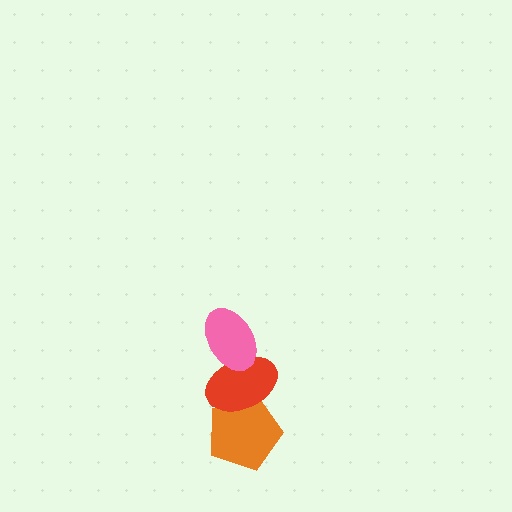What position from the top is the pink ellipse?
The pink ellipse is 1st from the top.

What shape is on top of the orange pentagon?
The red ellipse is on top of the orange pentagon.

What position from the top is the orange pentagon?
The orange pentagon is 3rd from the top.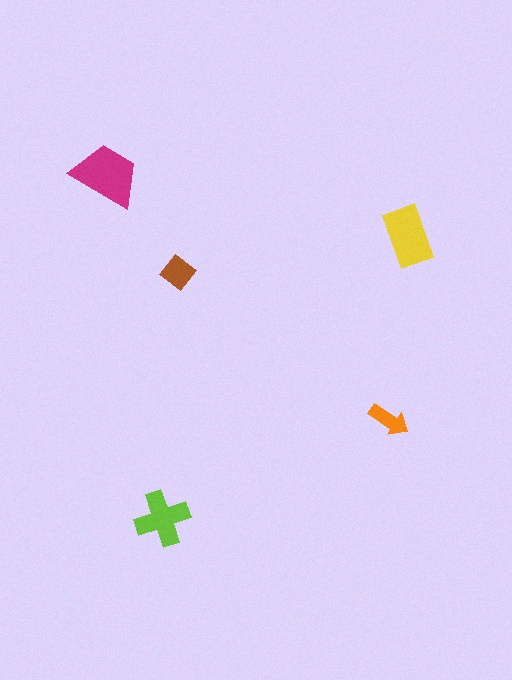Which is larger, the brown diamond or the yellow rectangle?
The yellow rectangle.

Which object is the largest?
The magenta trapezoid.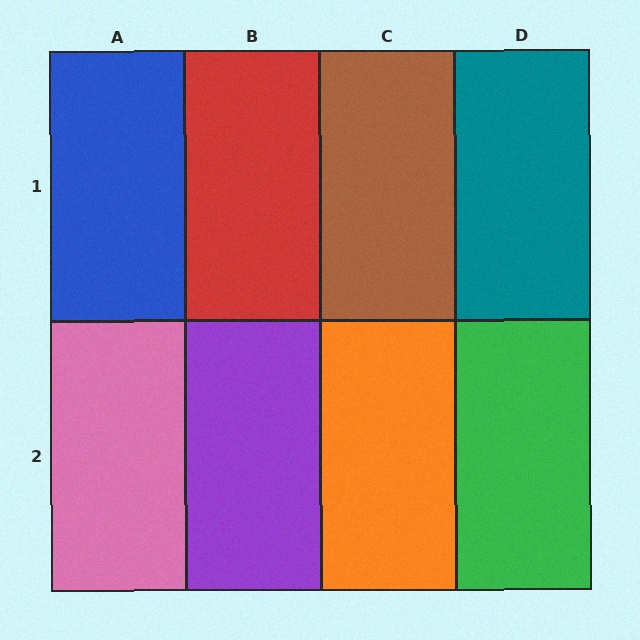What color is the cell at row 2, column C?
Orange.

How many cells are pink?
1 cell is pink.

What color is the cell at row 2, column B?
Purple.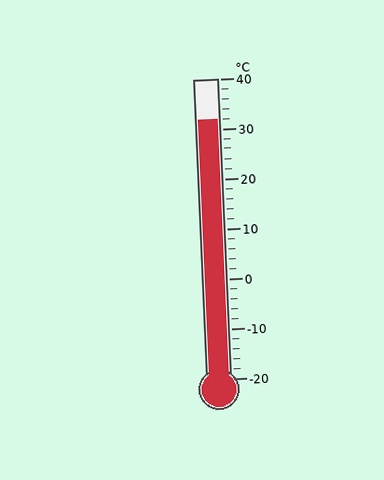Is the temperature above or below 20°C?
The temperature is above 20°C.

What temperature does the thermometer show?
The thermometer shows approximately 32°C.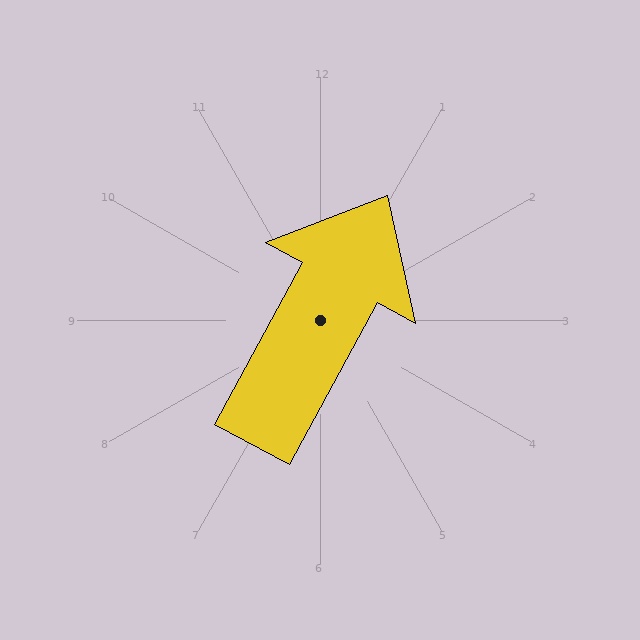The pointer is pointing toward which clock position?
Roughly 1 o'clock.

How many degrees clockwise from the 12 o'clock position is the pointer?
Approximately 28 degrees.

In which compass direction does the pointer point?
Northeast.